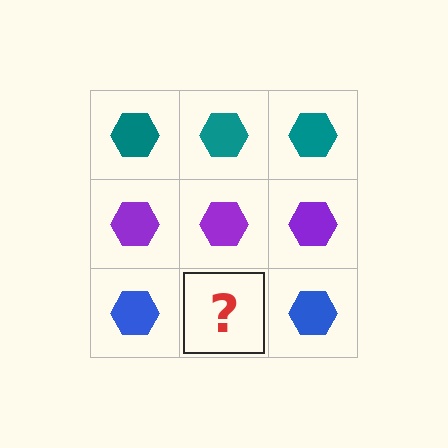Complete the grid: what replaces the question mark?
The question mark should be replaced with a blue hexagon.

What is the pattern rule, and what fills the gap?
The rule is that each row has a consistent color. The gap should be filled with a blue hexagon.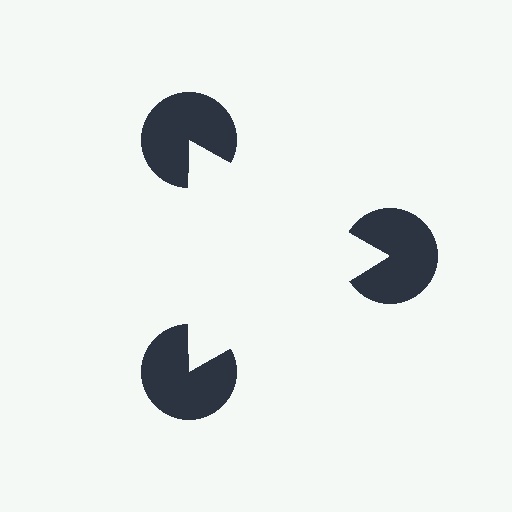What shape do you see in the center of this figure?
An illusory triangle — its edges are inferred from the aligned wedge cuts in the pac-man discs, not physically drawn.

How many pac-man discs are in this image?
There are 3 — one at each vertex of the illusory triangle.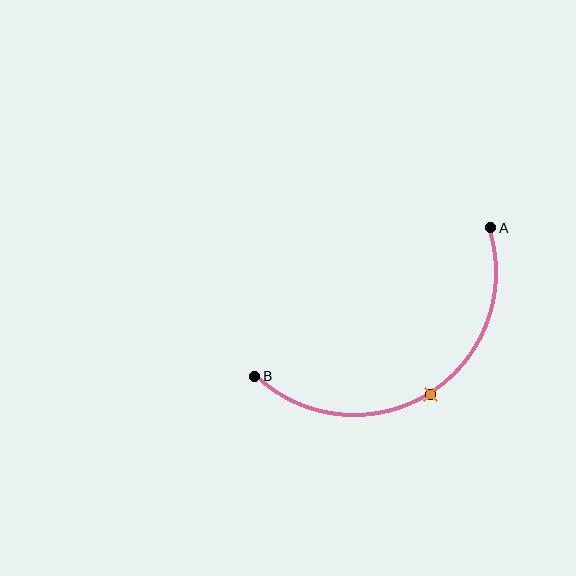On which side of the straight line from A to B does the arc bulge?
The arc bulges below the straight line connecting A and B.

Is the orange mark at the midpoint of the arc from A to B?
Yes. The orange mark lies on the arc at equal arc-length from both A and B — it is the arc midpoint.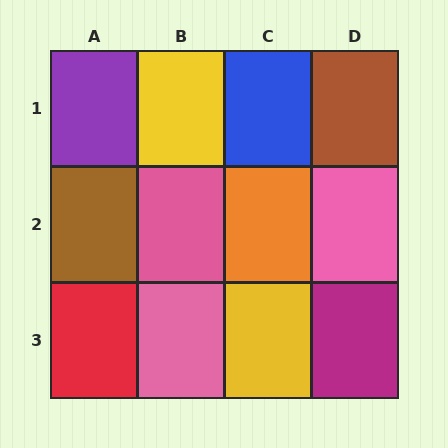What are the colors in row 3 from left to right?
Red, pink, yellow, magenta.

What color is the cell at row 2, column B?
Pink.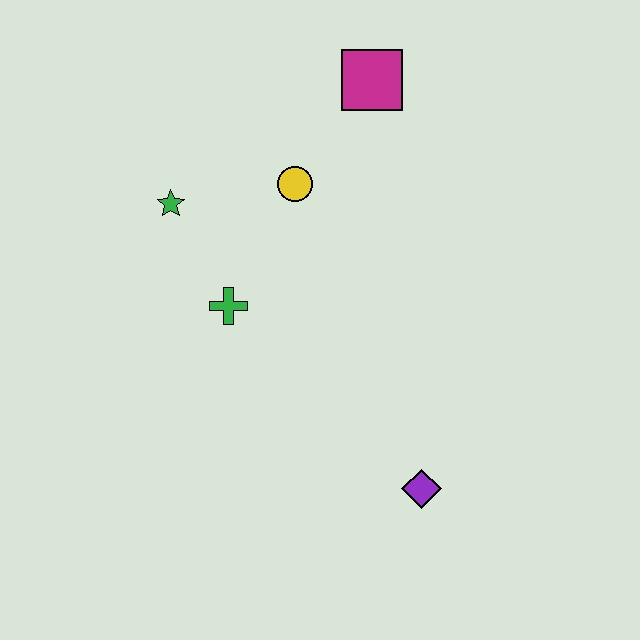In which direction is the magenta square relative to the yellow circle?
The magenta square is above the yellow circle.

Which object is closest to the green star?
The green cross is closest to the green star.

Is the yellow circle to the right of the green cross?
Yes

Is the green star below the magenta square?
Yes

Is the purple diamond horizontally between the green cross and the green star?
No